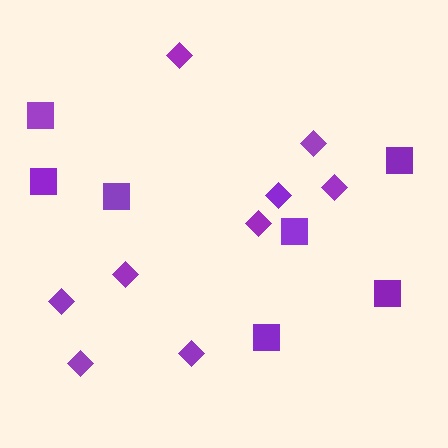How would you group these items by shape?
There are 2 groups: one group of squares (7) and one group of diamonds (9).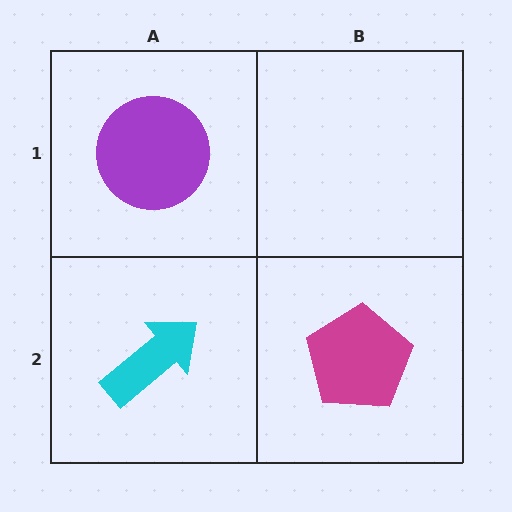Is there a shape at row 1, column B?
No, that cell is empty.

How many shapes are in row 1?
1 shape.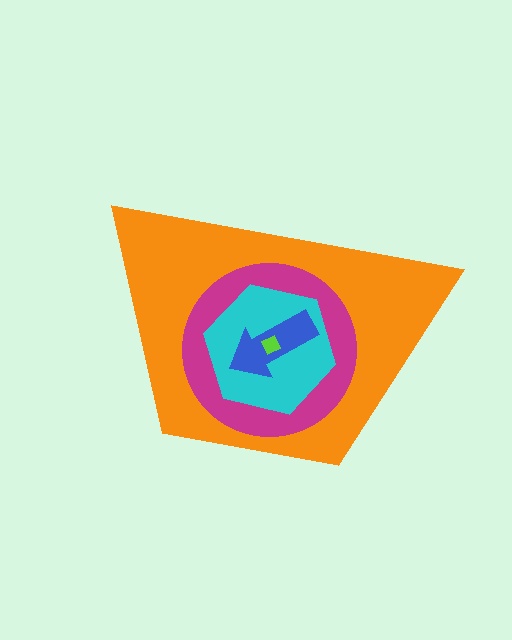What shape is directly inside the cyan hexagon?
The blue arrow.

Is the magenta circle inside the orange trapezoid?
Yes.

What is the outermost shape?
The orange trapezoid.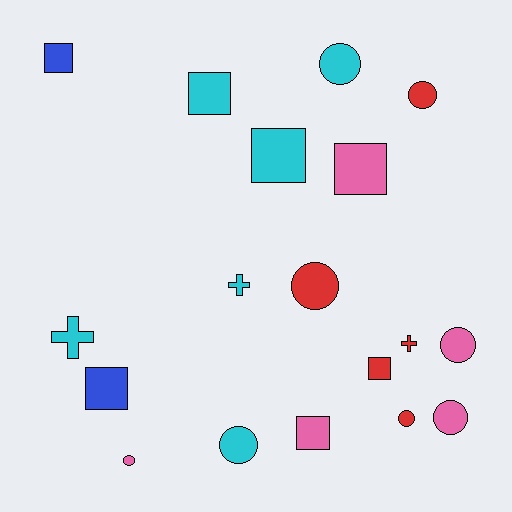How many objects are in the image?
There are 18 objects.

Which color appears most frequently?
Cyan, with 6 objects.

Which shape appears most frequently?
Circle, with 8 objects.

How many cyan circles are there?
There are 2 cyan circles.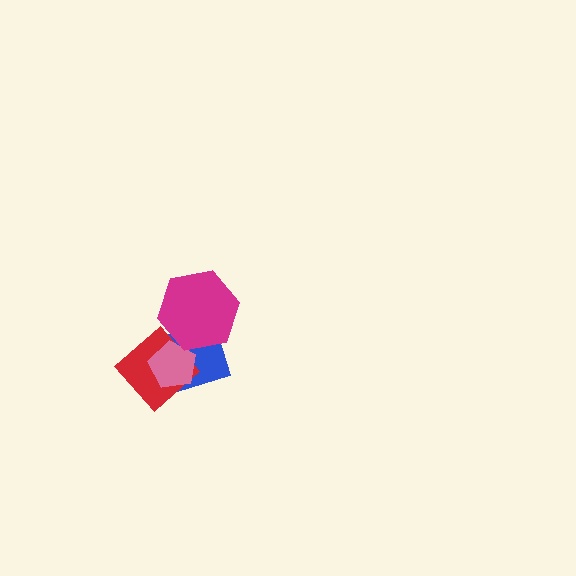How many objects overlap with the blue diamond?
3 objects overlap with the blue diamond.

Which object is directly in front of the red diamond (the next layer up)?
The pink pentagon is directly in front of the red diamond.